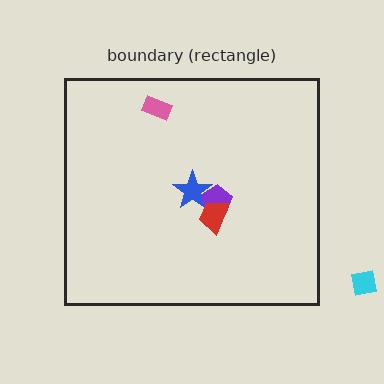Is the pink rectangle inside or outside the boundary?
Inside.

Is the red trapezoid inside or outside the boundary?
Inside.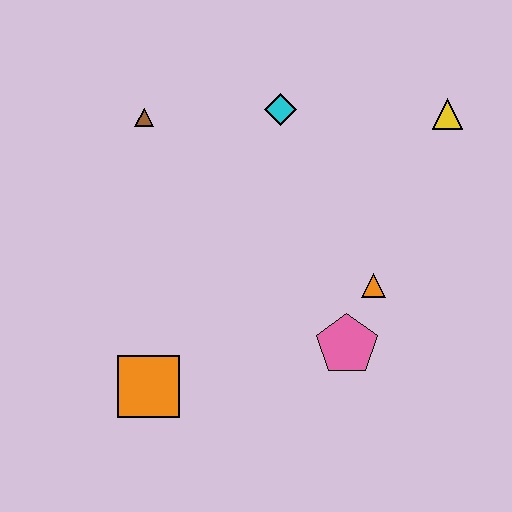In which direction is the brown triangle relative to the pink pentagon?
The brown triangle is above the pink pentagon.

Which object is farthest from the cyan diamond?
The orange square is farthest from the cyan diamond.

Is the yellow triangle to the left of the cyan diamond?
No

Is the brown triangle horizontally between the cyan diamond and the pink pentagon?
No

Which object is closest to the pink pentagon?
The orange triangle is closest to the pink pentagon.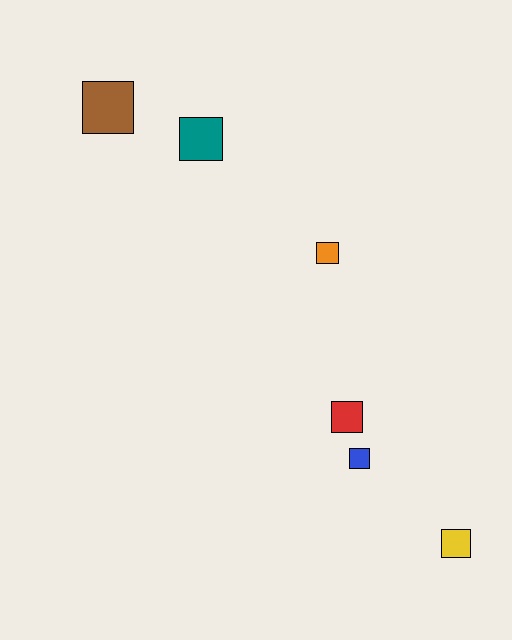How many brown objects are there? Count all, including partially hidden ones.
There is 1 brown object.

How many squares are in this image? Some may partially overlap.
There are 6 squares.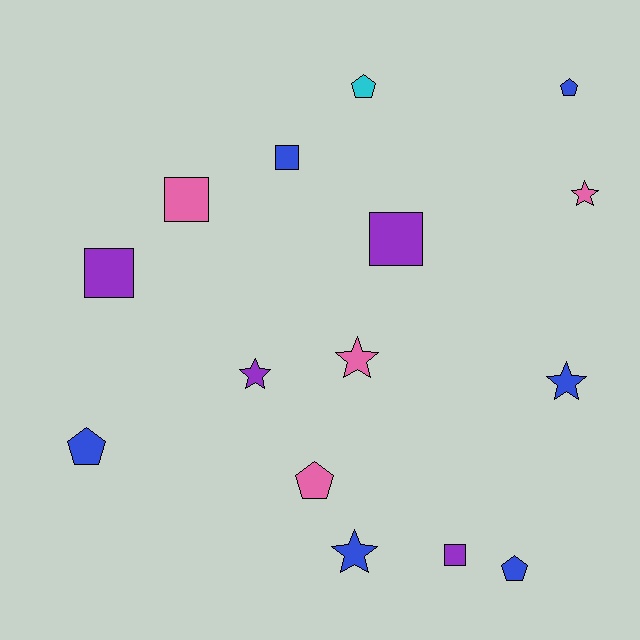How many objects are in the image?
There are 15 objects.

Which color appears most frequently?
Blue, with 6 objects.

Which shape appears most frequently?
Pentagon, with 5 objects.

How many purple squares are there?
There are 3 purple squares.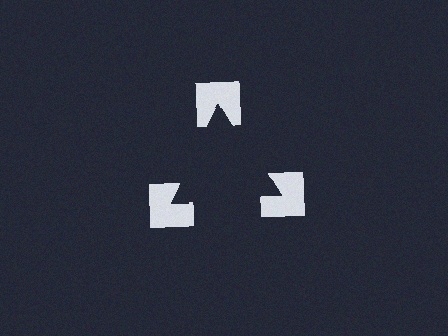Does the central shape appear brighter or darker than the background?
It typically appears slightly darker than the background, even though no actual brightness change is drawn.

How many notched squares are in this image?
There are 3 — one at each vertex of the illusory triangle.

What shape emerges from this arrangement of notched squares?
An illusory triangle — its edges are inferred from the aligned wedge cuts in the notched squares, not physically drawn.